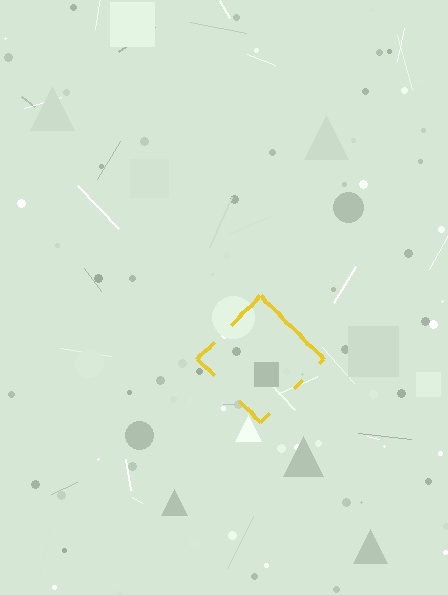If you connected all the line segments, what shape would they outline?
They would outline a diamond.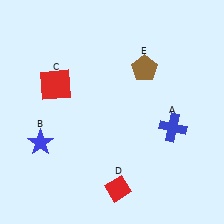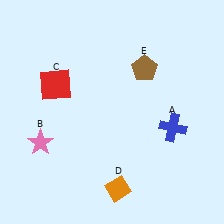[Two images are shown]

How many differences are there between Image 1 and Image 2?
There are 2 differences between the two images.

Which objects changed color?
B changed from blue to pink. D changed from red to orange.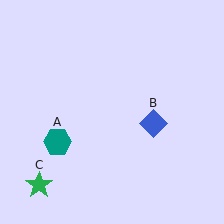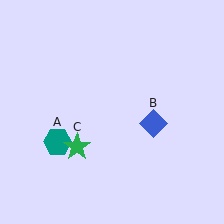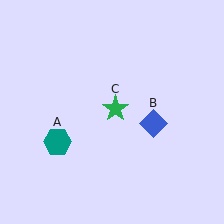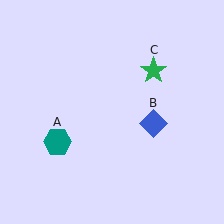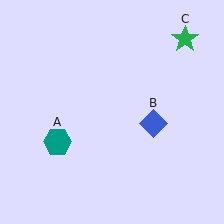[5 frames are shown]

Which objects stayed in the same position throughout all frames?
Teal hexagon (object A) and blue diamond (object B) remained stationary.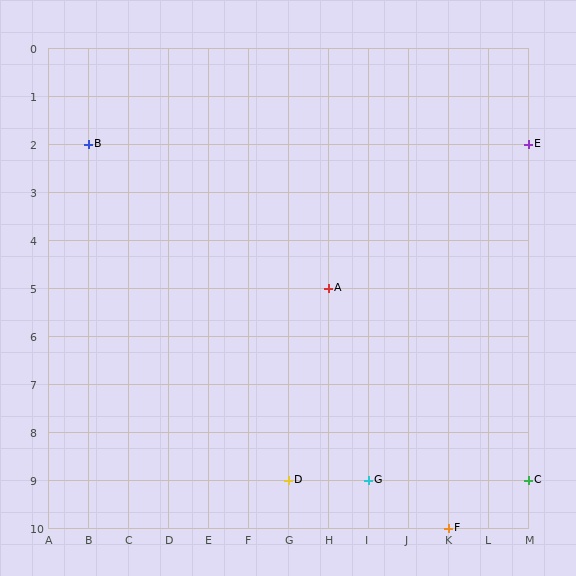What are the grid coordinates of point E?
Point E is at grid coordinates (M, 2).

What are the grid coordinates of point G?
Point G is at grid coordinates (I, 9).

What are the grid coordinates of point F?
Point F is at grid coordinates (K, 10).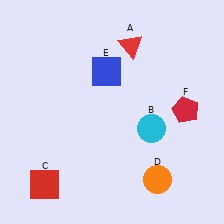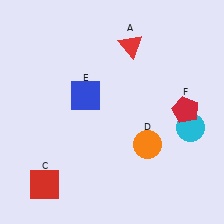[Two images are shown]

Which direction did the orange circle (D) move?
The orange circle (D) moved up.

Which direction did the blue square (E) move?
The blue square (E) moved down.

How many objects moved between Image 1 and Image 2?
3 objects moved between the two images.